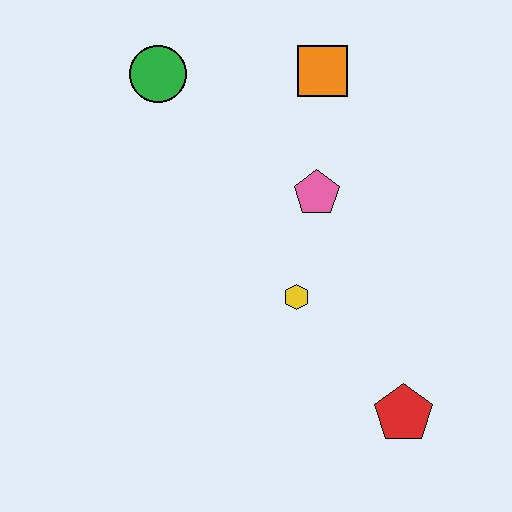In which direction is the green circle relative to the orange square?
The green circle is to the left of the orange square.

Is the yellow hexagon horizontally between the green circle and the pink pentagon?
Yes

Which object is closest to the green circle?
The orange square is closest to the green circle.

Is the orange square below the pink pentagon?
No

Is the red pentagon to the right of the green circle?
Yes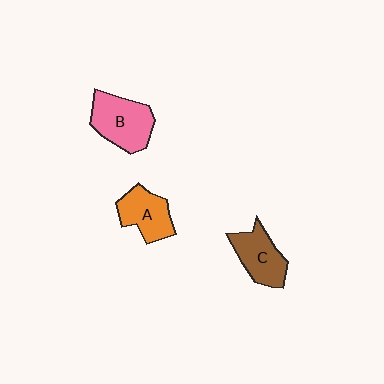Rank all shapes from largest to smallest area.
From largest to smallest: B (pink), C (brown), A (orange).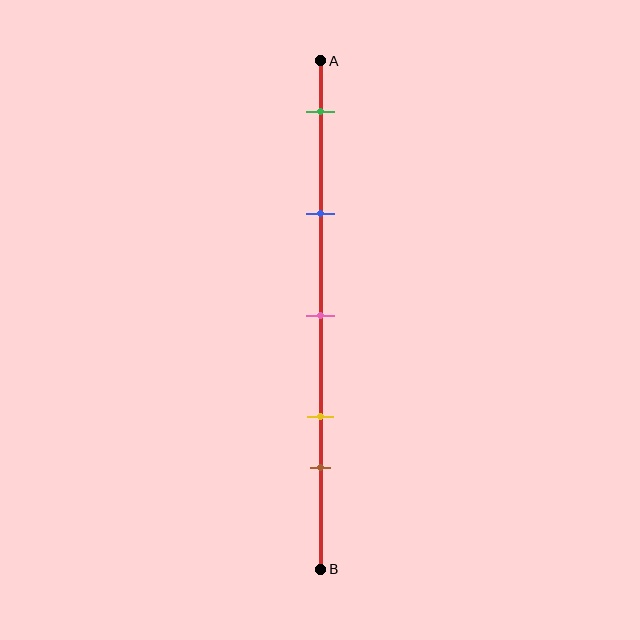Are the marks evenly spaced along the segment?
No, the marks are not evenly spaced.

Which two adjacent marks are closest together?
The yellow and brown marks are the closest adjacent pair.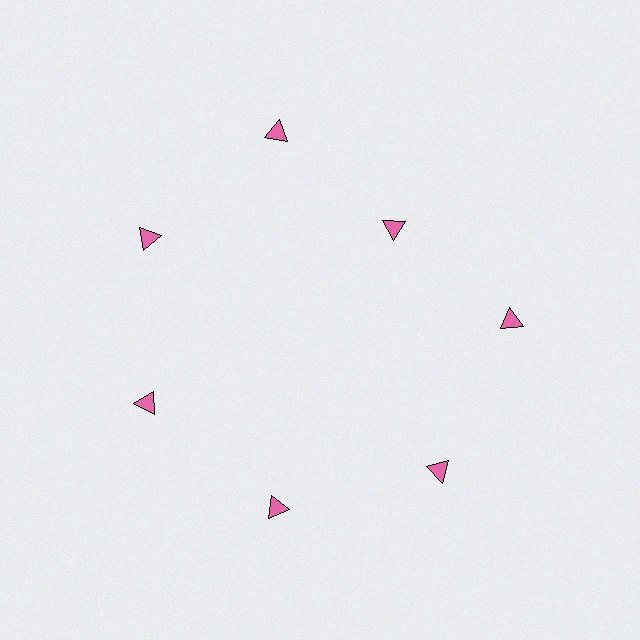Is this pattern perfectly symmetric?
No. The 7 pink triangles are arranged in a ring, but one element near the 1 o'clock position is pulled inward toward the center, breaking the 7-fold rotational symmetry.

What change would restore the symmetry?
The symmetry would be restored by moving it outward, back onto the ring so that all 7 triangles sit at equal angles and equal distance from the center.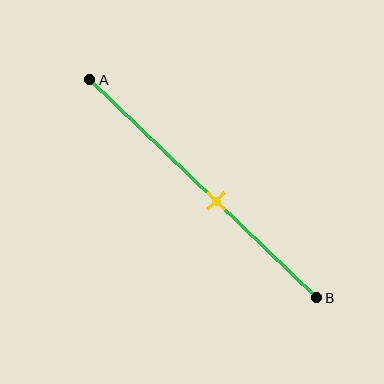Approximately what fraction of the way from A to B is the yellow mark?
The yellow mark is approximately 55% of the way from A to B.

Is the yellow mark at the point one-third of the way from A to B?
No, the mark is at about 55% from A, not at the 33% one-third point.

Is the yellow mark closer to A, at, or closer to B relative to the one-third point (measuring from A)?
The yellow mark is closer to point B than the one-third point of segment AB.